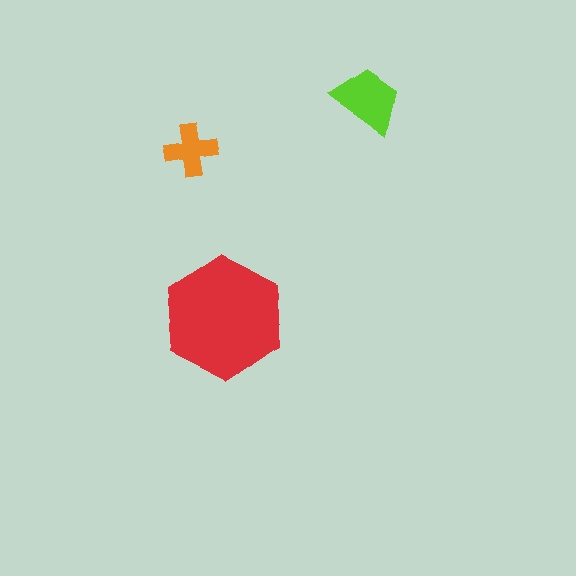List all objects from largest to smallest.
The red hexagon, the lime trapezoid, the orange cross.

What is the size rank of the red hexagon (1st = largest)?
1st.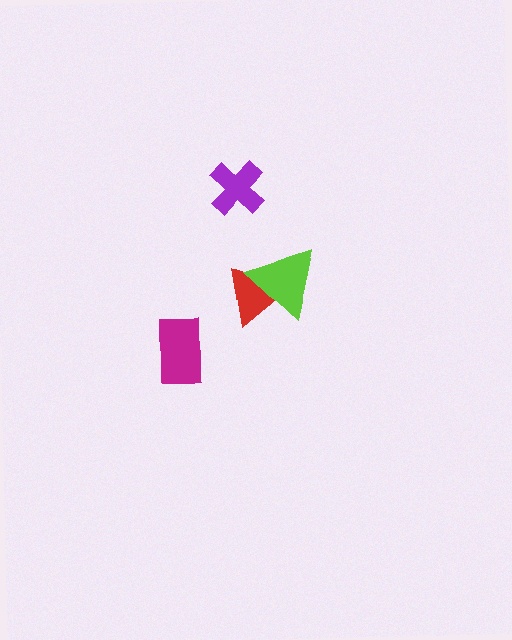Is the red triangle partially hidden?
Yes, it is partially covered by another shape.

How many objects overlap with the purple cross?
0 objects overlap with the purple cross.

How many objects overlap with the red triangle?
1 object overlaps with the red triangle.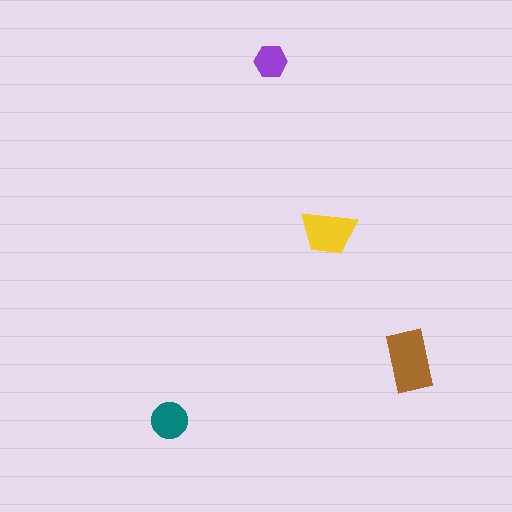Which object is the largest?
The brown rectangle.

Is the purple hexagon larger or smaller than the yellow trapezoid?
Smaller.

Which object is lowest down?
The teal circle is bottommost.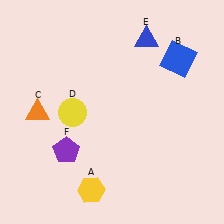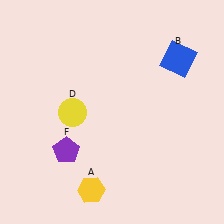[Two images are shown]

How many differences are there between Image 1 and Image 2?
There are 2 differences between the two images.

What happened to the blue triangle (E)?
The blue triangle (E) was removed in Image 2. It was in the top-right area of Image 1.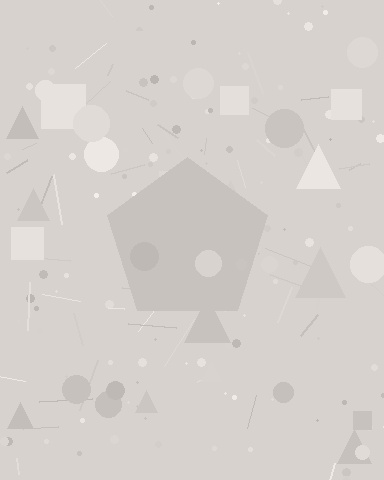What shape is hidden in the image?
A pentagon is hidden in the image.